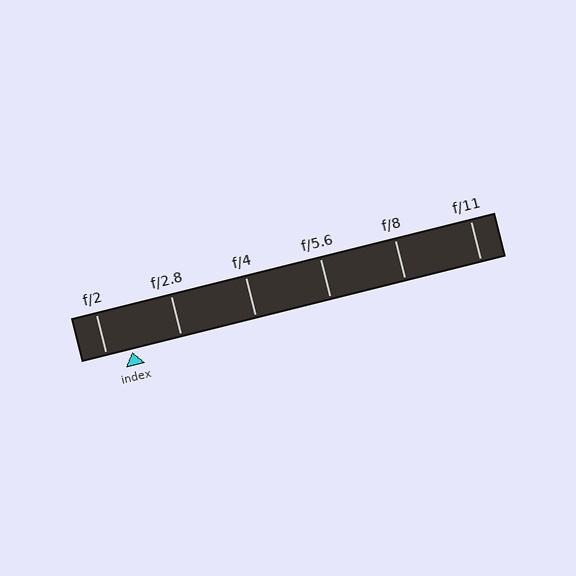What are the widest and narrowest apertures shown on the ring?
The widest aperture shown is f/2 and the narrowest is f/11.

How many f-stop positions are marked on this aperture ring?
There are 6 f-stop positions marked.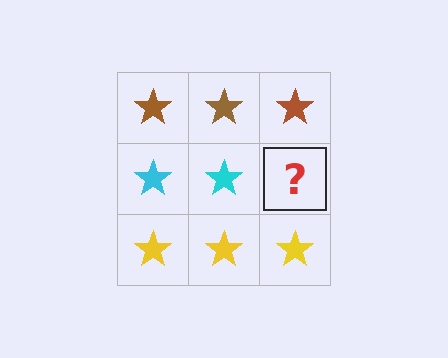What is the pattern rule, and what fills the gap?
The rule is that each row has a consistent color. The gap should be filled with a cyan star.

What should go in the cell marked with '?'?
The missing cell should contain a cyan star.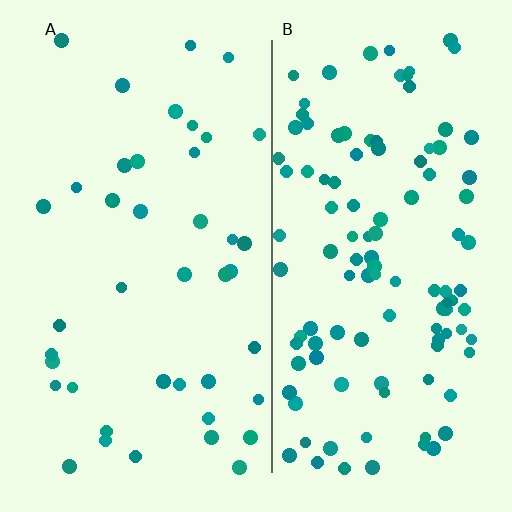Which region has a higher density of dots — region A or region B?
B (the right).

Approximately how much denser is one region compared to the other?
Approximately 2.8× — region B over region A.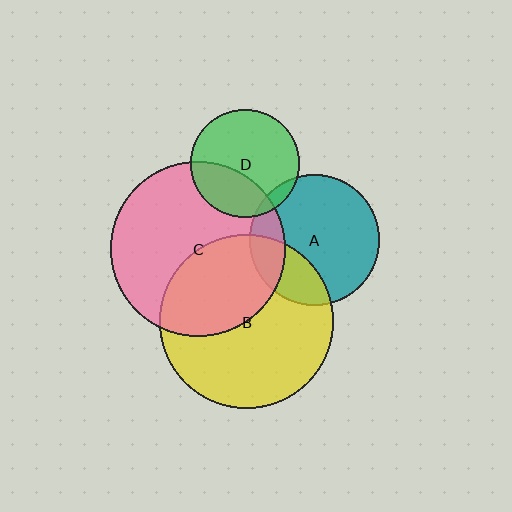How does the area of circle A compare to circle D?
Approximately 1.4 times.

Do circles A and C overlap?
Yes.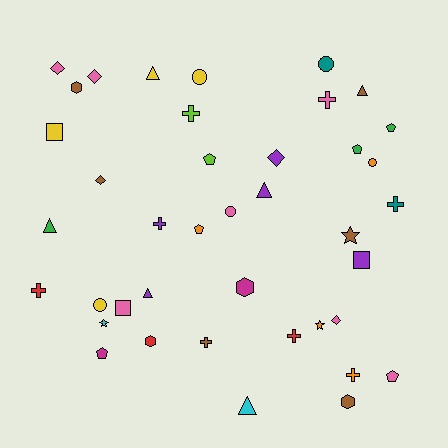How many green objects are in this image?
There are 3 green objects.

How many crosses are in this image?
There are 8 crosses.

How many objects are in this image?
There are 40 objects.